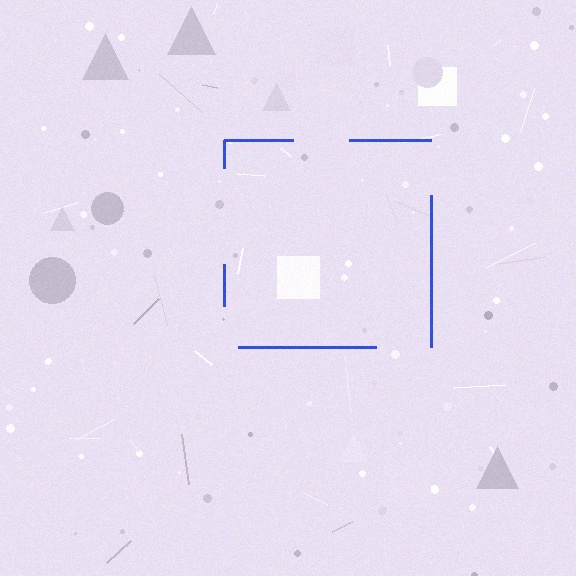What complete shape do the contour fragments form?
The contour fragments form a square.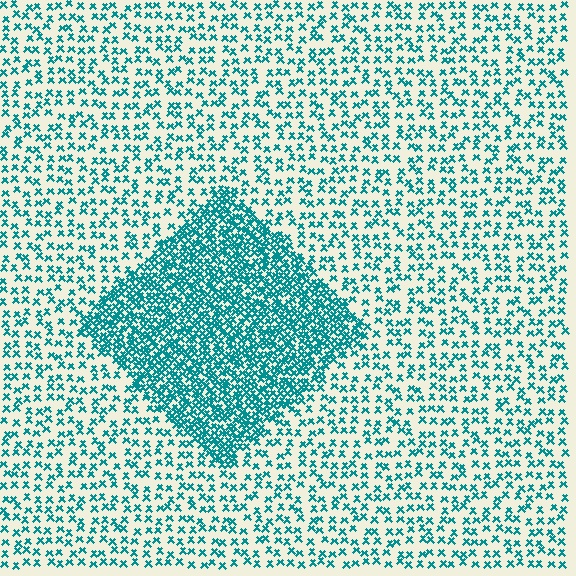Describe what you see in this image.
The image contains small teal elements arranged at two different densities. A diamond-shaped region is visible where the elements are more densely packed than the surrounding area.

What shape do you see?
I see a diamond.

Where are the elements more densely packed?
The elements are more densely packed inside the diamond boundary.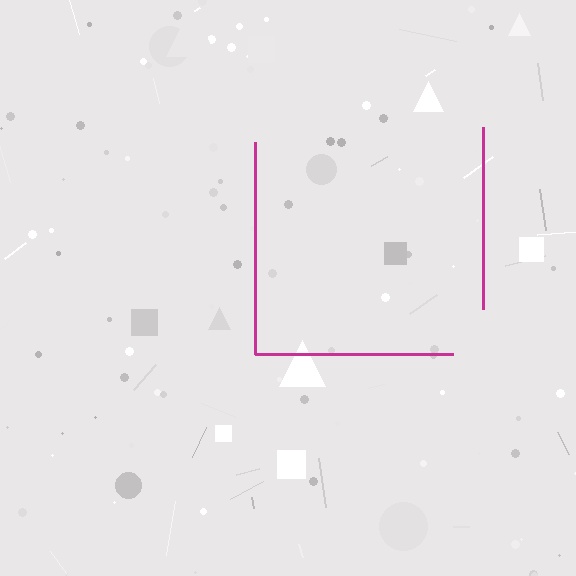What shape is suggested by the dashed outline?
The dashed outline suggests a square.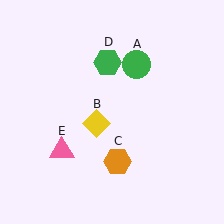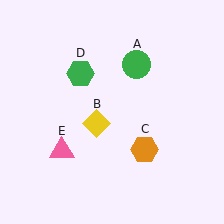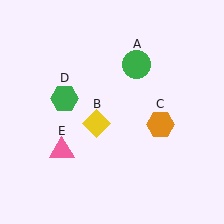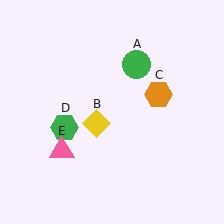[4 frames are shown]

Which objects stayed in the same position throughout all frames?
Green circle (object A) and yellow diamond (object B) and pink triangle (object E) remained stationary.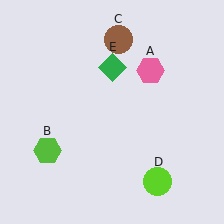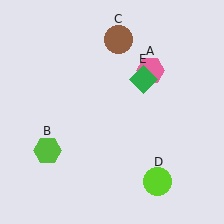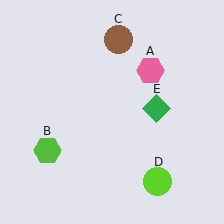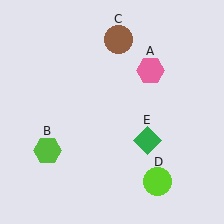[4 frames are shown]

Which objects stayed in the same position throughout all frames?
Pink hexagon (object A) and lime hexagon (object B) and brown circle (object C) and lime circle (object D) remained stationary.